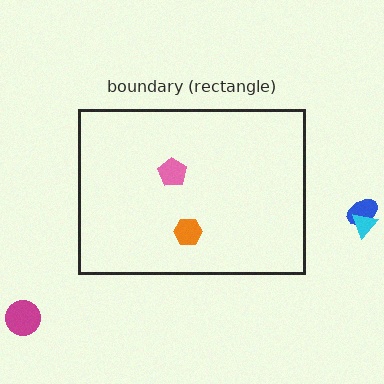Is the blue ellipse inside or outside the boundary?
Outside.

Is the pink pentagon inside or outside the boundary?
Inside.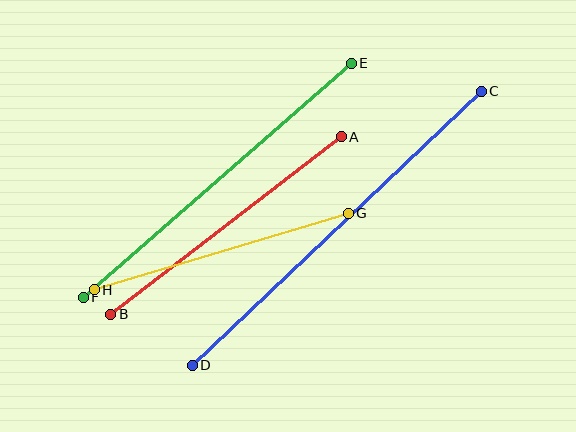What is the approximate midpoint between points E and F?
The midpoint is at approximately (217, 180) pixels.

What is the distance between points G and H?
The distance is approximately 265 pixels.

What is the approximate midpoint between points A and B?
The midpoint is at approximately (226, 225) pixels.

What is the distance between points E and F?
The distance is approximately 356 pixels.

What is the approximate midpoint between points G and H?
The midpoint is at approximately (221, 252) pixels.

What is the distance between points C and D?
The distance is approximately 398 pixels.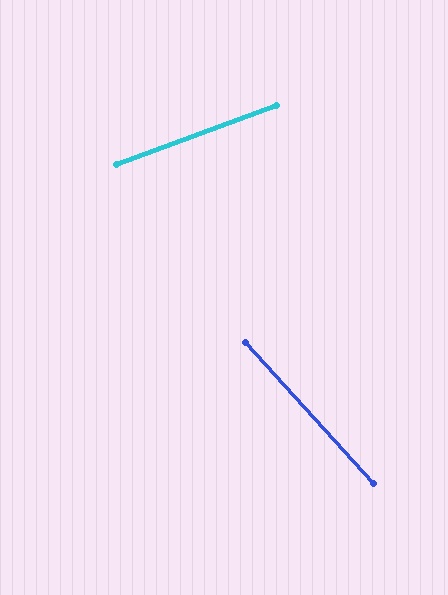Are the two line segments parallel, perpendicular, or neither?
Neither parallel nor perpendicular — they differ by about 68°.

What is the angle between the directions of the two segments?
Approximately 68 degrees.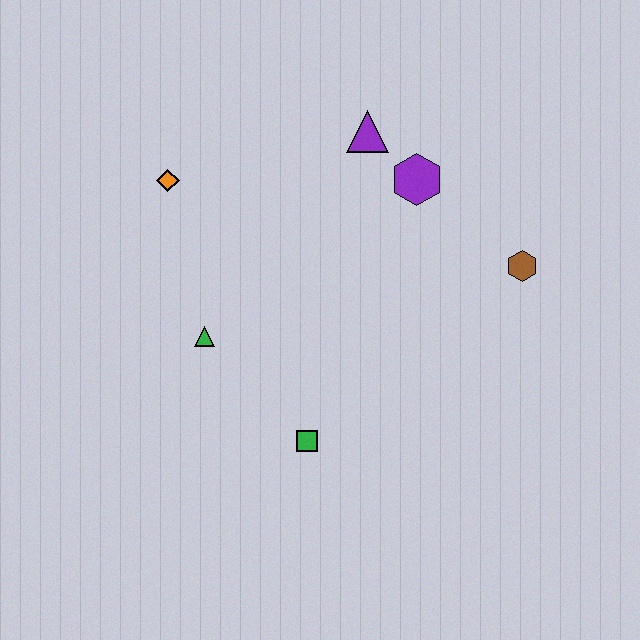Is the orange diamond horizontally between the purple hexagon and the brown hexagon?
No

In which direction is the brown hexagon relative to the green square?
The brown hexagon is to the right of the green square.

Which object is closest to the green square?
The green triangle is closest to the green square.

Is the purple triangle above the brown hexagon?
Yes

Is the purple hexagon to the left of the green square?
No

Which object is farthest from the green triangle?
The brown hexagon is farthest from the green triangle.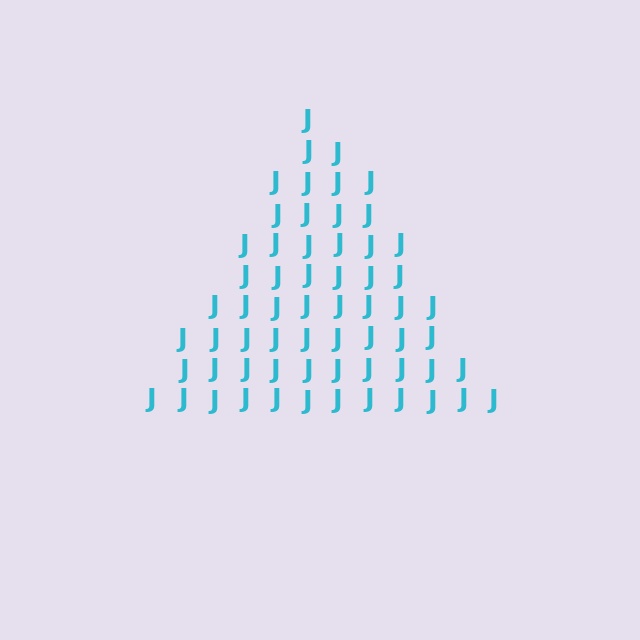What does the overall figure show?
The overall figure shows a triangle.